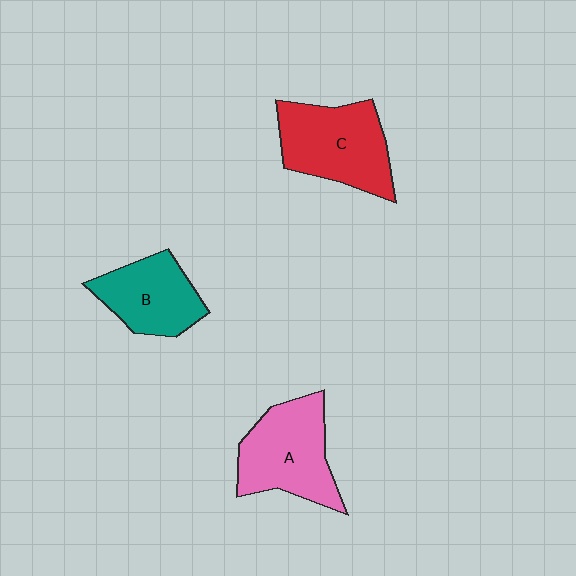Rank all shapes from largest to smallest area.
From largest to smallest: C (red), A (pink), B (teal).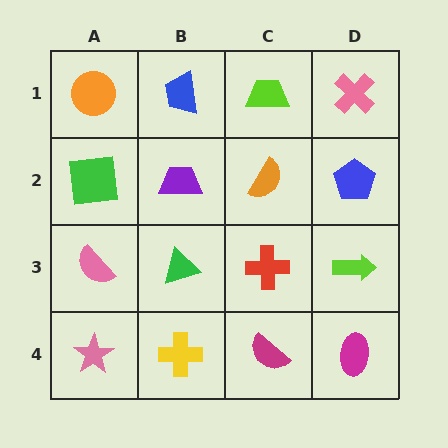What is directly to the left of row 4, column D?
A magenta semicircle.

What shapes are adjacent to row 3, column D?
A blue pentagon (row 2, column D), a magenta ellipse (row 4, column D), a red cross (row 3, column C).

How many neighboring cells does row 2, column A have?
3.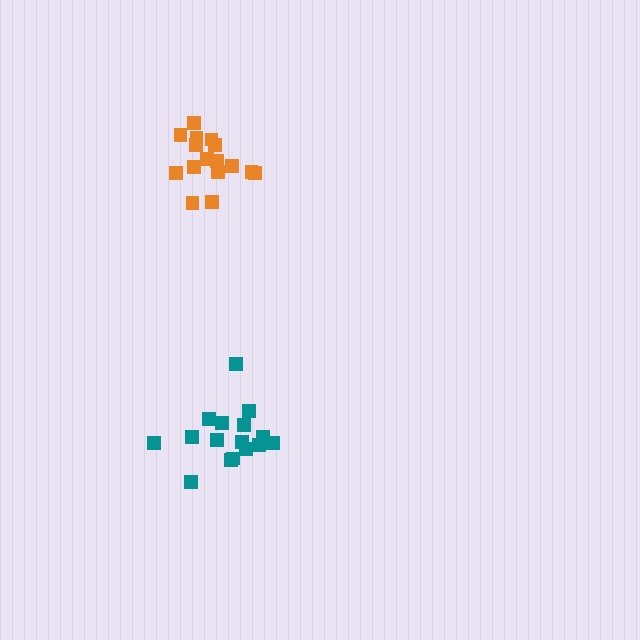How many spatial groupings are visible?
There are 2 spatial groupings.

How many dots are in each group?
Group 1: 16 dots, Group 2: 16 dots (32 total).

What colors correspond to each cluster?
The clusters are colored: orange, teal.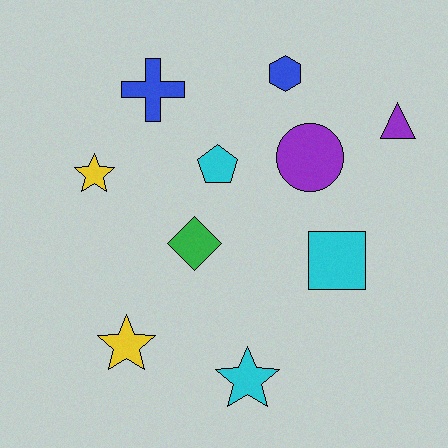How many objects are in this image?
There are 10 objects.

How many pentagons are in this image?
There is 1 pentagon.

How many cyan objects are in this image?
There are 3 cyan objects.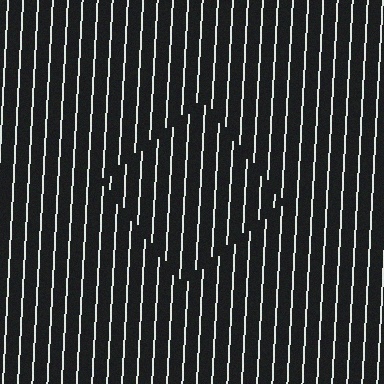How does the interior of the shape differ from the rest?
The interior of the shape contains the same grating, shifted by half a period — the contour is defined by the phase discontinuity where line-ends from the inner and outer gratings abut.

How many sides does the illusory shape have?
4 sides — the line-ends trace a square.